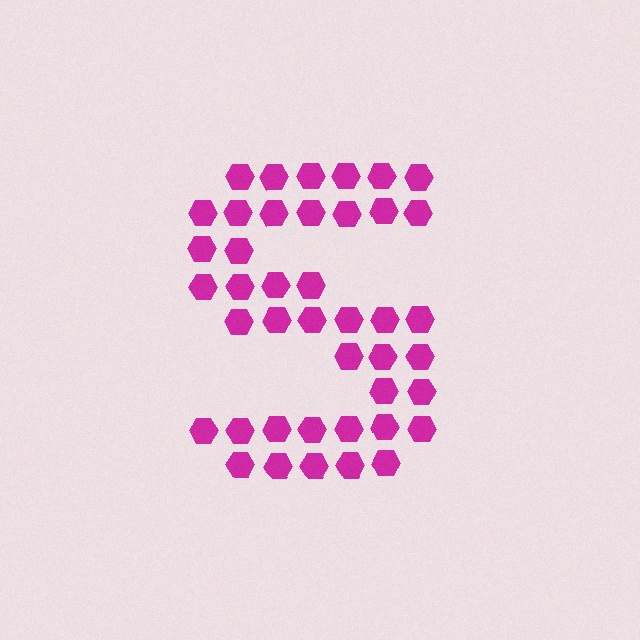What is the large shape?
The large shape is the letter S.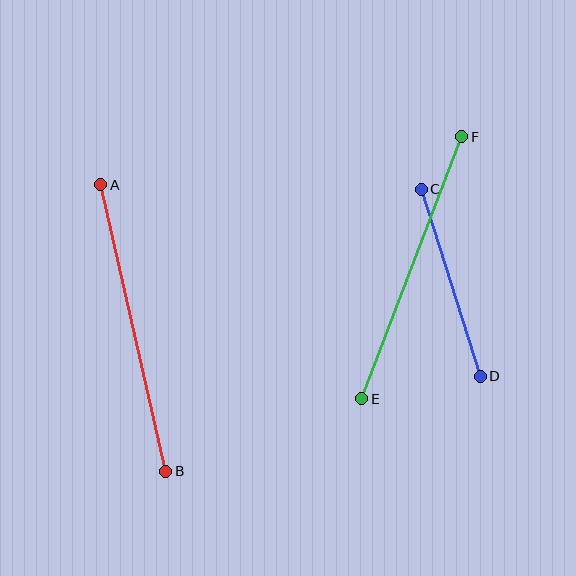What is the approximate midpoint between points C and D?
The midpoint is at approximately (451, 283) pixels.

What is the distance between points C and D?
The distance is approximately 196 pixels.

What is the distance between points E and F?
The distance is approximately 280 pixels.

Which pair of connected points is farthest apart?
Points A and B are farthest apart.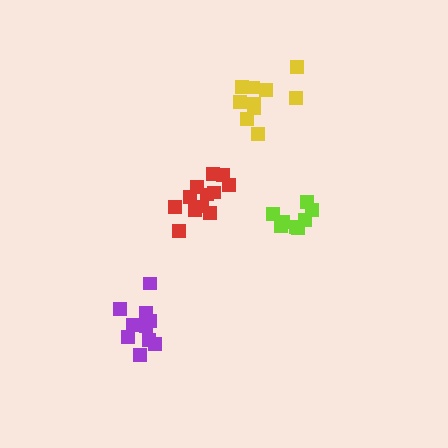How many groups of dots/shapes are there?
There are 4 groups.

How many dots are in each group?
Group 1: 12 dots, Group 2: 10 dots, Group 3: 11 dots, Group 4: 8 dots (41 total).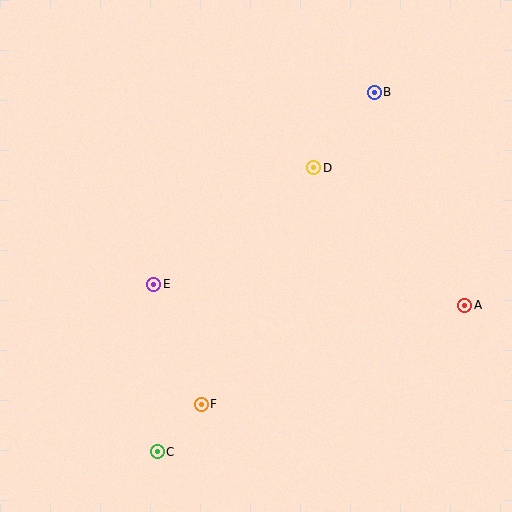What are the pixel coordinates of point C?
Point C is at (157, 452).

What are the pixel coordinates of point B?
Point B is at (374, 92).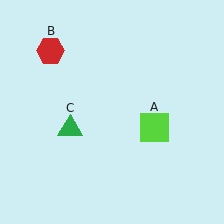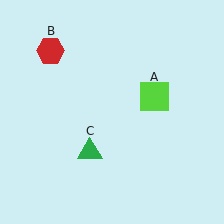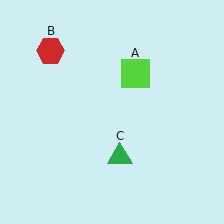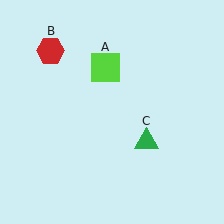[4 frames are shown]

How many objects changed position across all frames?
2 objects changed position: lime square (object A), green triangle (object C).